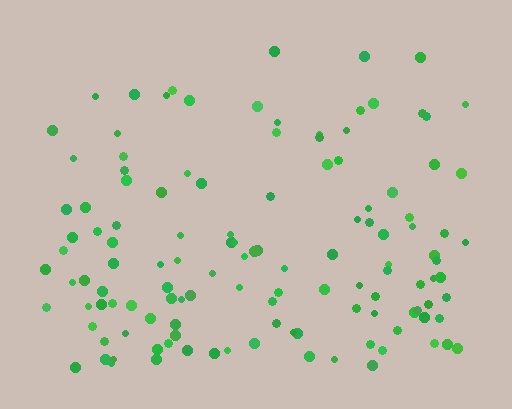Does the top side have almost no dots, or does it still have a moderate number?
Still a moderate number, just noticeably fewer than the bottom.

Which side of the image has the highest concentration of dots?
The bottom.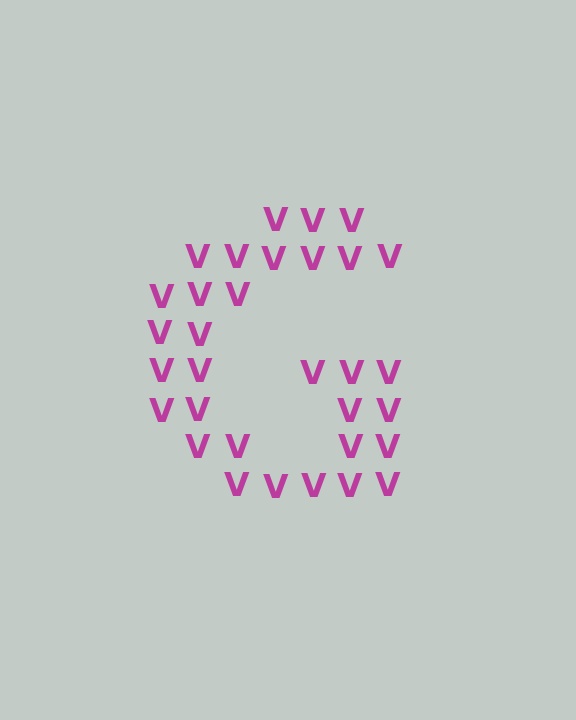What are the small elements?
The small elements are letter V's.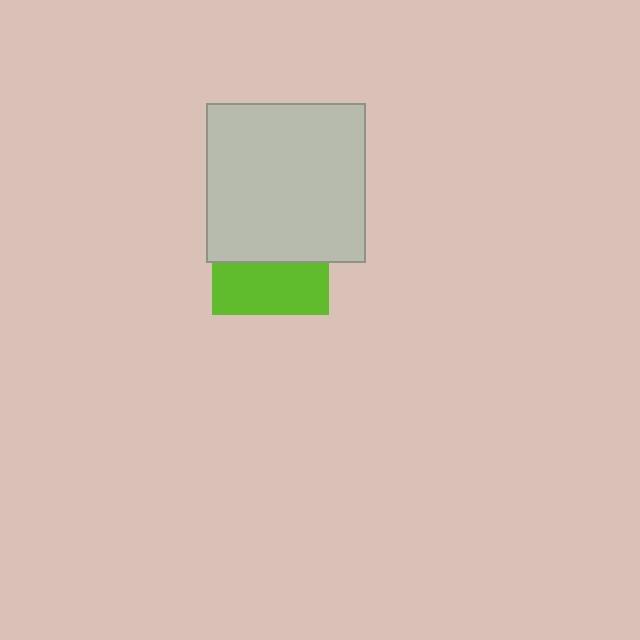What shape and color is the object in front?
The object in front is a light gray square.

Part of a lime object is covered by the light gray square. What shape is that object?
It is a square.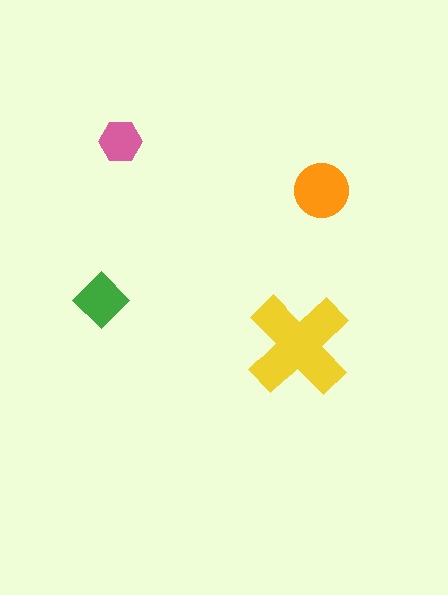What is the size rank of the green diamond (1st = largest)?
3rd.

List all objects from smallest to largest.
The pink hexagon, the green diamond, the orange circle, the yellow cross.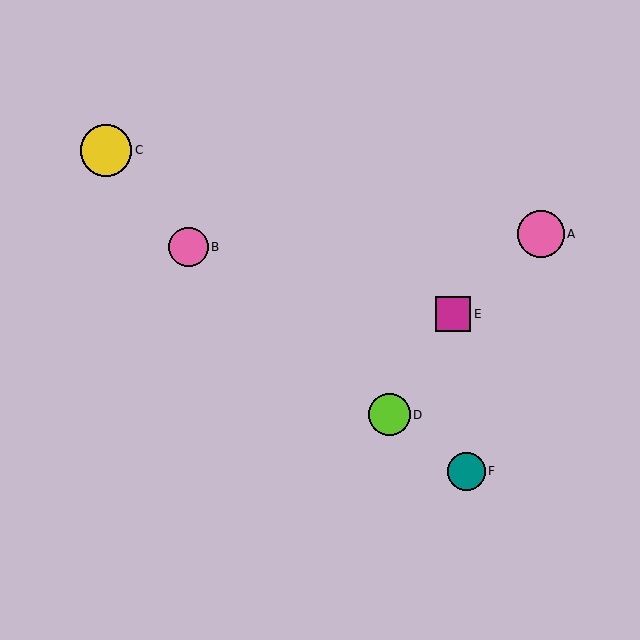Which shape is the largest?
The yellow circle (labeled C) is the largest.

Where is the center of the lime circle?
The center of the lime circle is at (389, 415).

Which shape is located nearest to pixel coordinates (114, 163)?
The yellow circle (labeled C) at (106, 150) is nearest to that location.